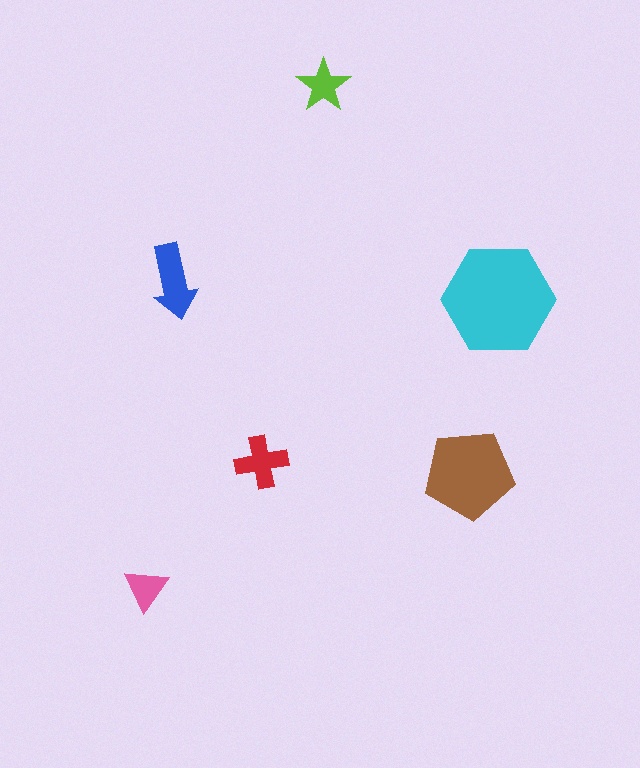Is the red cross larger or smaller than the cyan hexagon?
Smaller.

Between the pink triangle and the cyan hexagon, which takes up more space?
The cyan hexagon.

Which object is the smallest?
The pink triangle.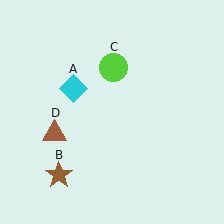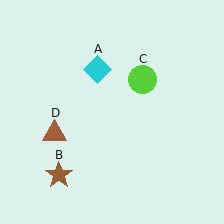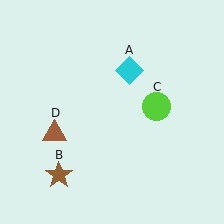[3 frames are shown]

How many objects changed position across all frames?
2 objects changed position: cyan diamond (object A), lime circle (object C).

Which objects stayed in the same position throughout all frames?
Brown star (object B) and brown triangle (object D) remained stationary.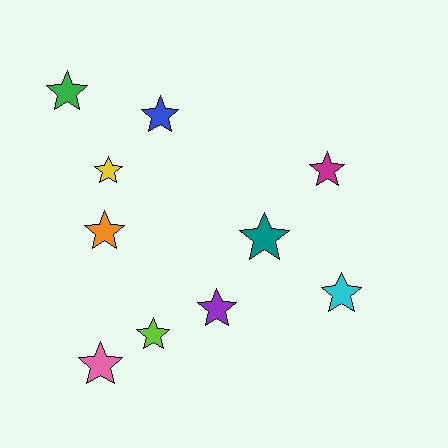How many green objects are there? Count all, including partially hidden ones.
There is 1 green object.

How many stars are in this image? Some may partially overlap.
There are 10 stars.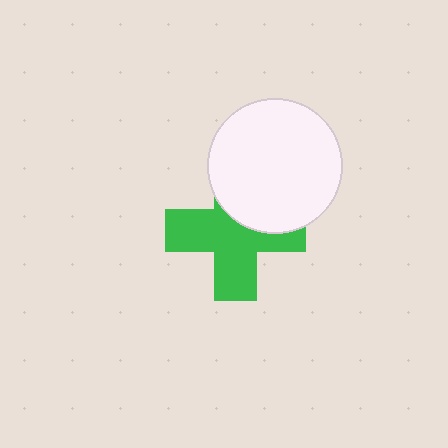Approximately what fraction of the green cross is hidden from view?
Roughly 36% of the green cross is hidden behind the white circle.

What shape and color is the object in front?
The object in front is a white circle.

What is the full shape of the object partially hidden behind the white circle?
The partially hidden object is a green cross.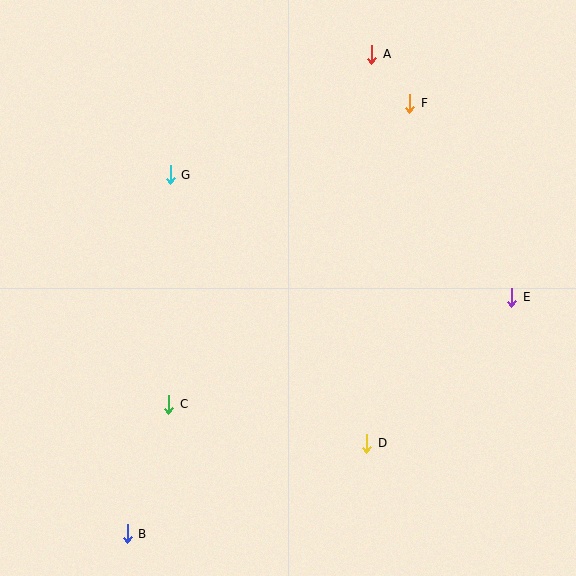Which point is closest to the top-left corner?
Point G is closest to the top-left corner.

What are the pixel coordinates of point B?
Point B is at (127, 534).